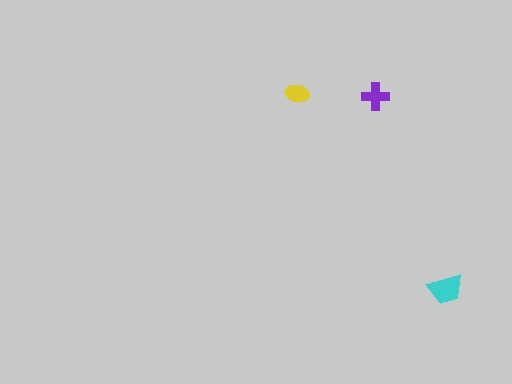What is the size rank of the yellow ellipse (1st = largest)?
3rd.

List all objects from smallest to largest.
The yellow ellipse, the purple cross, the cyan trapezoid.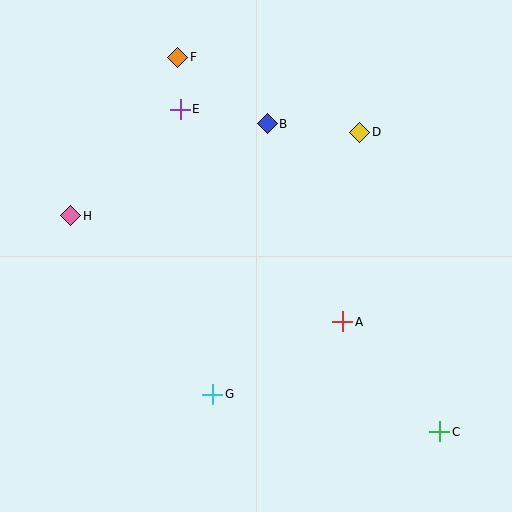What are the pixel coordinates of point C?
Point C is at (440, 432).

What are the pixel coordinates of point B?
Point B is at (267, 124).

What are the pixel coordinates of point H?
Point H is at (71, 216).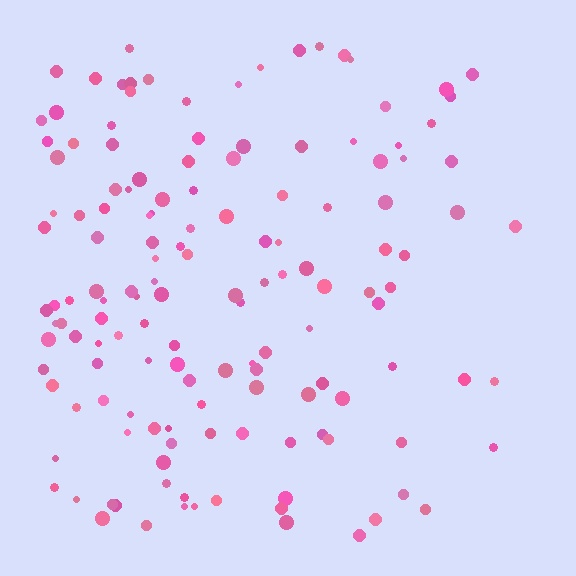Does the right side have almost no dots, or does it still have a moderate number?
Still a moderate number, just noticeably fewer than the left.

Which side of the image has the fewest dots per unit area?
The right.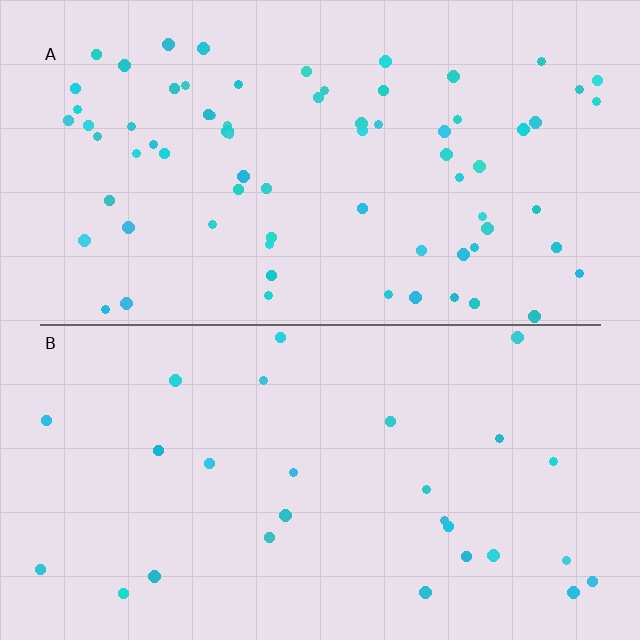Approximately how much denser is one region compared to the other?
Approximately 2.6× — region A over region B.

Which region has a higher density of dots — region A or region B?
A (the top).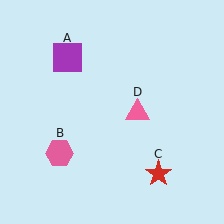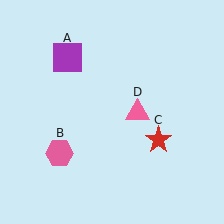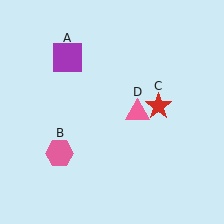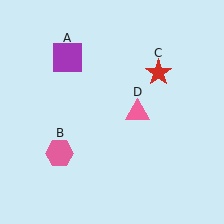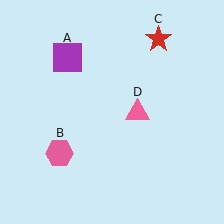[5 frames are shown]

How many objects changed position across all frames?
1 object changed position: red star (object C).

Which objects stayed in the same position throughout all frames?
Purple square (object A) and pink hexagon (object B) and pink triangle (object D) remained stationary.